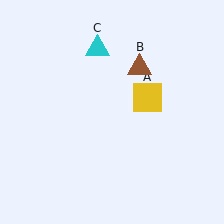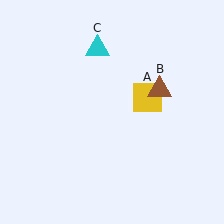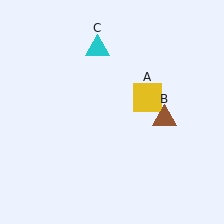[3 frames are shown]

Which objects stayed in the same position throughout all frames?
Yellow square (object A) and cyan triangle (object C) remained stationary.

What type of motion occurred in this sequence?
The brown triangle (object B) rotated clockwise around the center of the scene.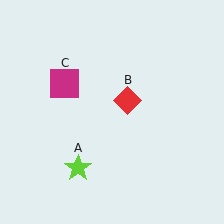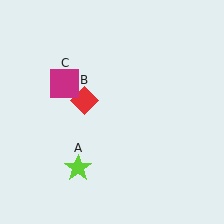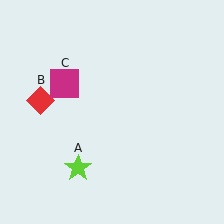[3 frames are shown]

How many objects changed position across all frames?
1 object changed position: red diamond (object B).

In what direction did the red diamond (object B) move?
The red diamond (object B) moved left.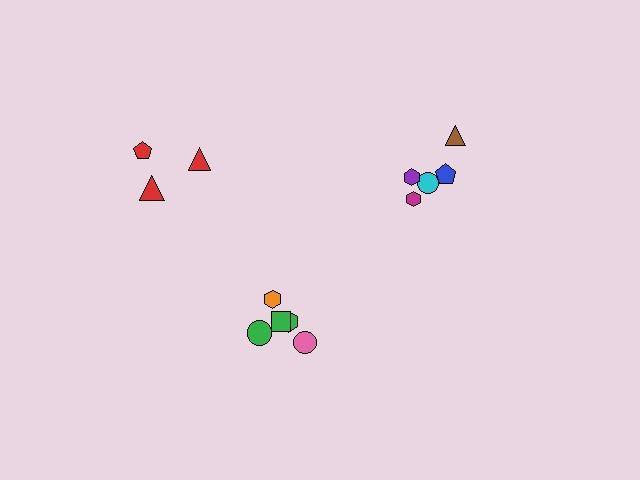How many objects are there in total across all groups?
There are 13 objects.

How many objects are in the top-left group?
There are 3 objects.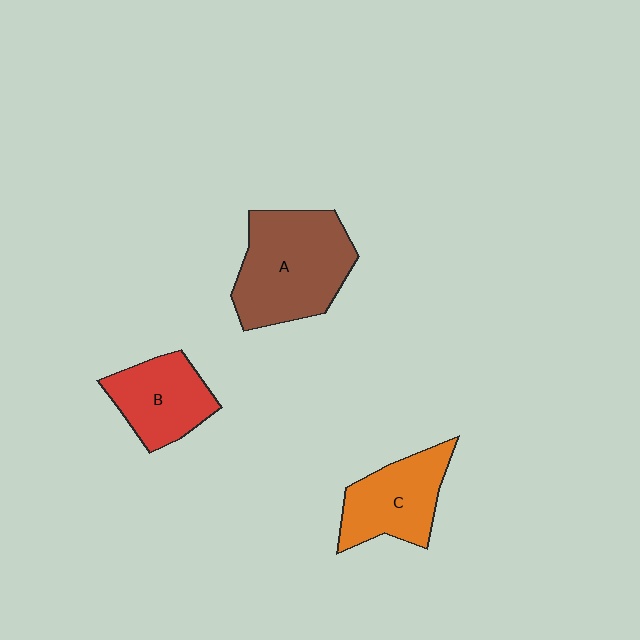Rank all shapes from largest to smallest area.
From largest to smallest: A (brown), C (orange), B (red).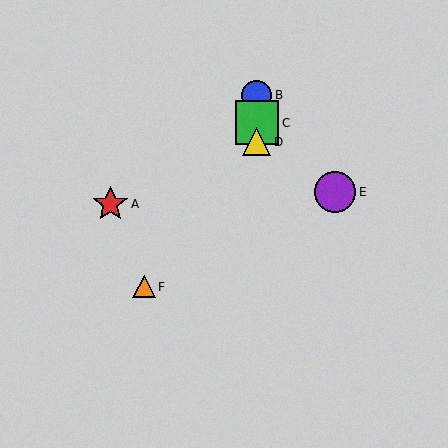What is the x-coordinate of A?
Object A is at x≈110.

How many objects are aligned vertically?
3 objects (B, C, D) are aligned vertically.